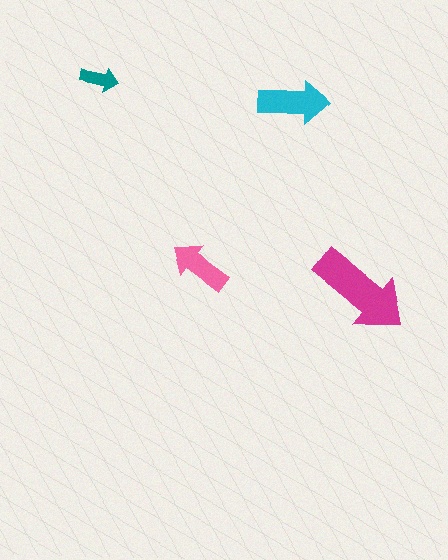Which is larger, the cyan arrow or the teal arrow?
The cyan one.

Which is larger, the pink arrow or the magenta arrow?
The magenta one.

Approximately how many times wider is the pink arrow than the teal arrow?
About 1.5 times wider.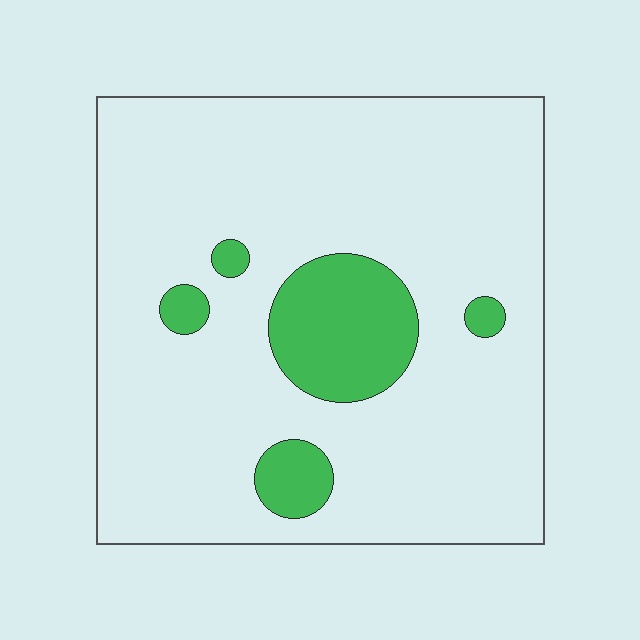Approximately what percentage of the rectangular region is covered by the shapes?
Approximately 15%.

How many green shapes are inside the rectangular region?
5.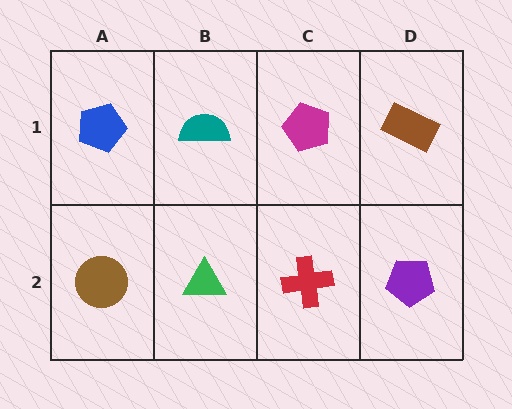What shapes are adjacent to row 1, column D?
A purple pentagon (row 2, column D), a magenta pentagon (row 1, column C).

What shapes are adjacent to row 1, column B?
A green triangle (row 2, column B), a blue pentagon (row 1, column A), a magenta pentagon (row 1, column C).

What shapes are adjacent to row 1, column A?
A brown circle (row 2, column A), a teal semicircle (row 1, column B).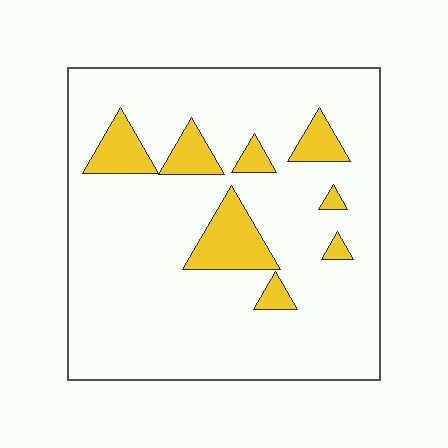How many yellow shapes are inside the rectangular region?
8.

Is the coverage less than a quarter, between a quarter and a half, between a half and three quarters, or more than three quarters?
Less than a quarter.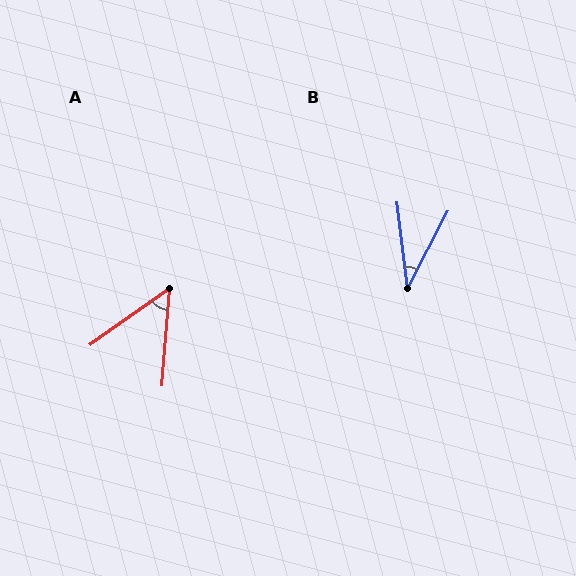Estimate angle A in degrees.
Approximately 50 degrees.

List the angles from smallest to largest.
B (35°), A (50°).